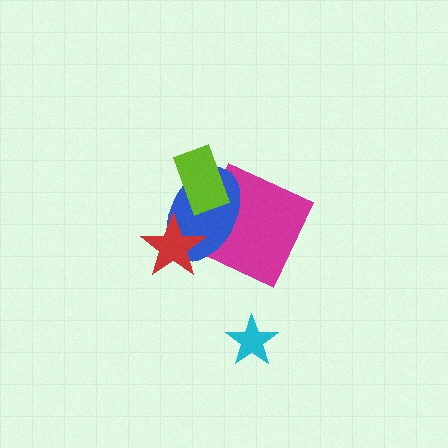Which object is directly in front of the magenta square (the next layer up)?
The blue ellipse is directly in front of the magenta square.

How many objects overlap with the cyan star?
0 objects overlap with the cyan star.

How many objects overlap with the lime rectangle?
2 objects overlap with the lime rectangle.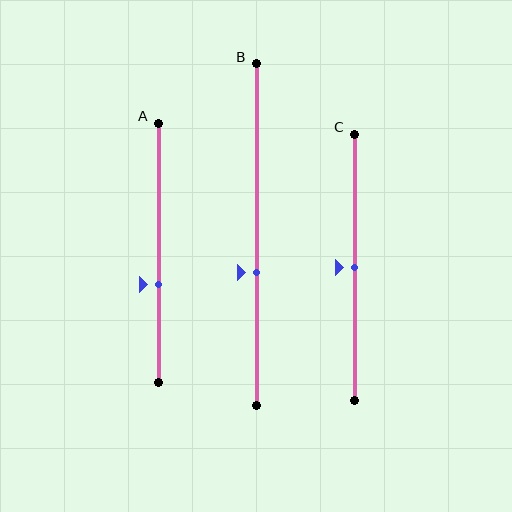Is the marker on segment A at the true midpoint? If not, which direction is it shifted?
No, the marker on segment A is shifted downward by about 12% of the segment length.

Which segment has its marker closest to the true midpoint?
Segment C has its marker closest to the true midpoint.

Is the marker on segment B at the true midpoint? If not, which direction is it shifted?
No, the marker on segment B is shifted downward by about 11% of the segment length.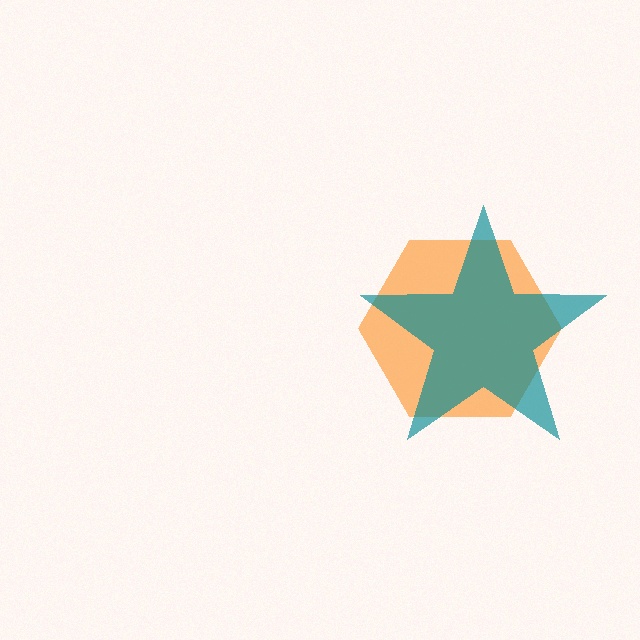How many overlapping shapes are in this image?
There are 2 overlapping shapes in the image.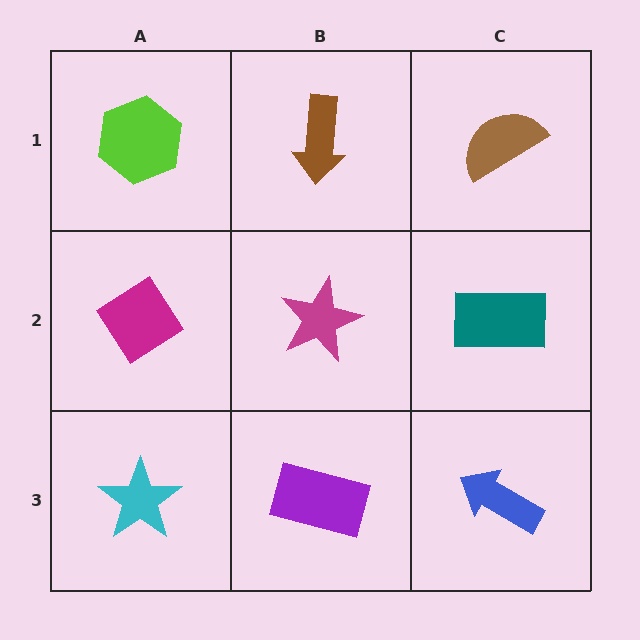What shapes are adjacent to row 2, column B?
A brown arrow (row 1, column B), a purple rectangle (row 3, column B), a magenta diamond (row 2, column A), a teal rectangle (row 2, column C).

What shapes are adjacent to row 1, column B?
A magenta star (row 2, column B), a lime hexagon (row 1, column A), a brown semicircle (row 1, column C).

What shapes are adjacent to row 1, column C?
A teal rectangle (row 2, column C), a brown arrow (row 1, column B).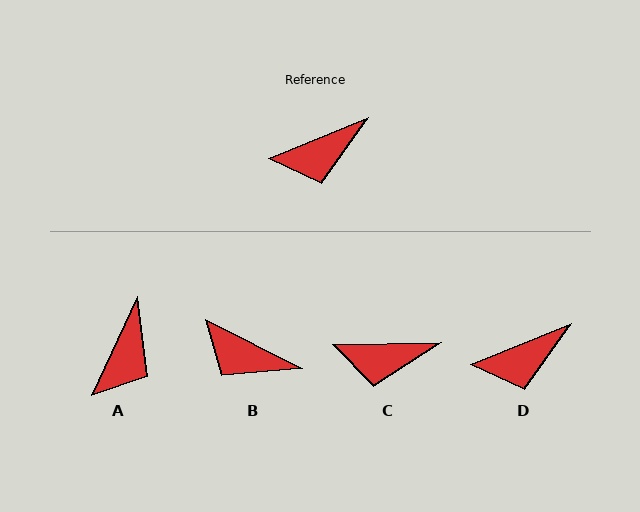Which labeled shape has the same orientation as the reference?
D.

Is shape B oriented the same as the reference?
No, it is off by about 49 degrees.